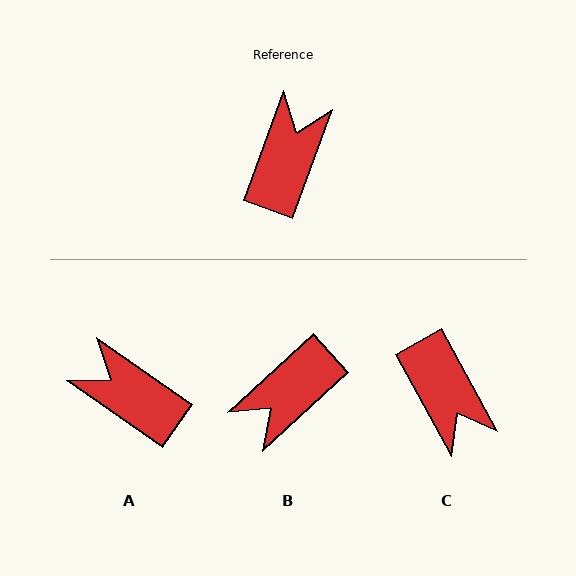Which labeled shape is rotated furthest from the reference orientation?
B, about 153 degrees away.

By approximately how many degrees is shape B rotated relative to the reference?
Approximately 153 degrees counter-clockwise.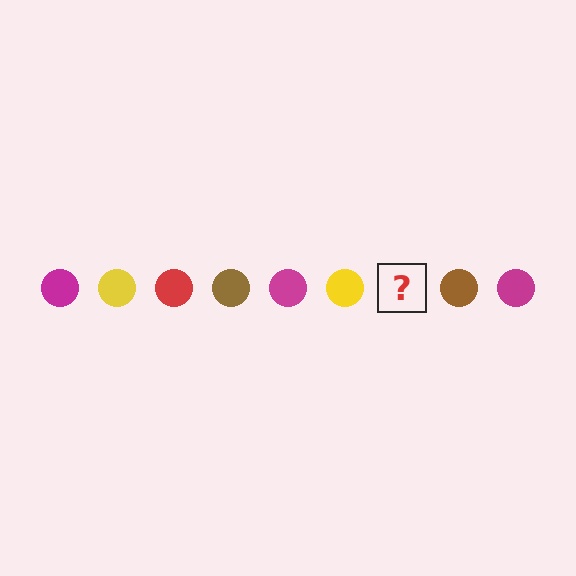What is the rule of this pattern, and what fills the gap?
The rule is that the pattern cycles through magenta, yellow, red, brown circles. The gap should be filled with a red circle.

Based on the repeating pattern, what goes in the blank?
The blank should be a red circle.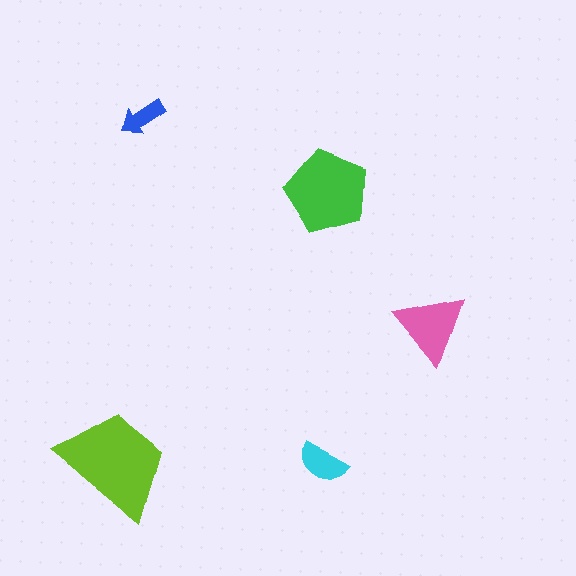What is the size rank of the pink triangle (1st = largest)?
3rd.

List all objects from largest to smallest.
The lime trapezoid, the green pentagon, the pink triangle, the cyan semicircle, the blue arrow.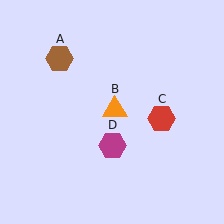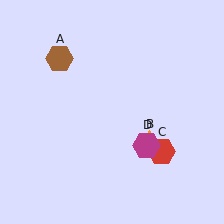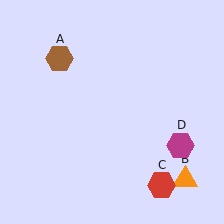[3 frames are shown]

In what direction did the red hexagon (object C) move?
The red hexagon (object C) moved down.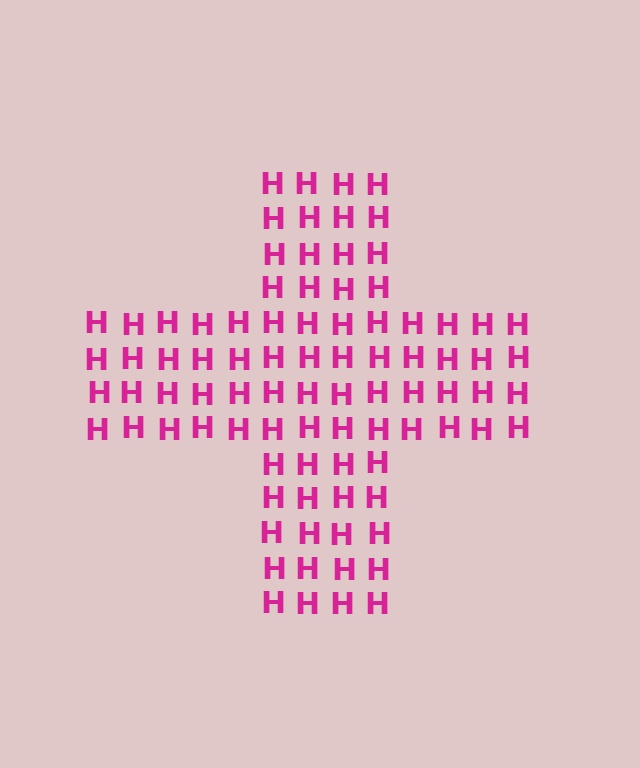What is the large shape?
The large shape is a cross.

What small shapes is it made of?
It is made of small letter H's.